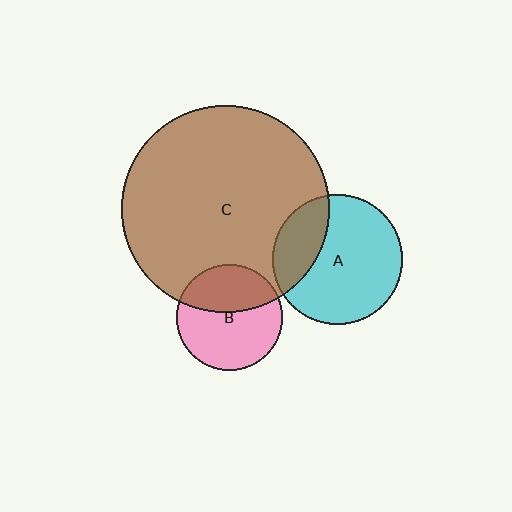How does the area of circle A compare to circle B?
Approximately 1.5 times.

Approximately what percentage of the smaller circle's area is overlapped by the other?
Approximately 40%.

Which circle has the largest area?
Circle C (brown).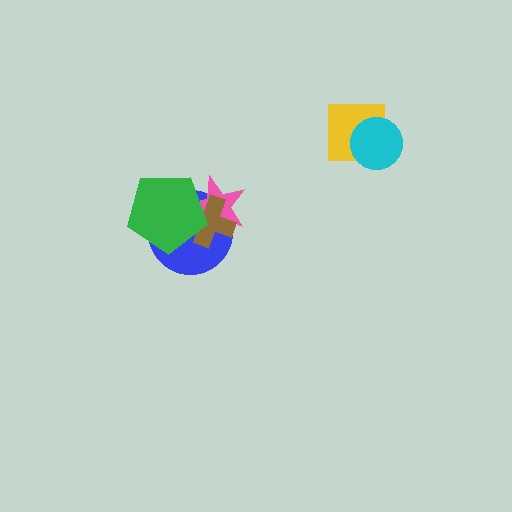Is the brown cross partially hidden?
Yes, it is partially covered by another shape.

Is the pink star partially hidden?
Yes, it is partially covered by another shape.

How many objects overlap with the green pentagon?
3 objects overlap with the green pentagon.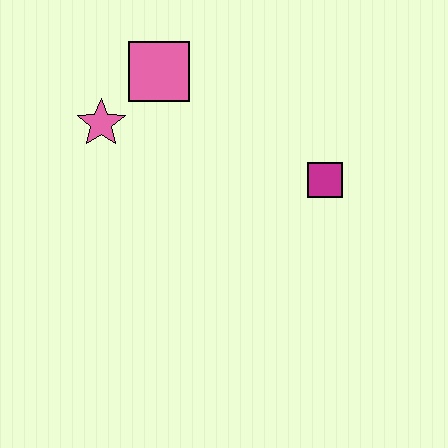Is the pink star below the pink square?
Yes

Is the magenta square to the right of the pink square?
Yes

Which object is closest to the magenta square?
The pink square is closest to the magenta square.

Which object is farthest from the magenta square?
The pink star is farthest from the magenta square.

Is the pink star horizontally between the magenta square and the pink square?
No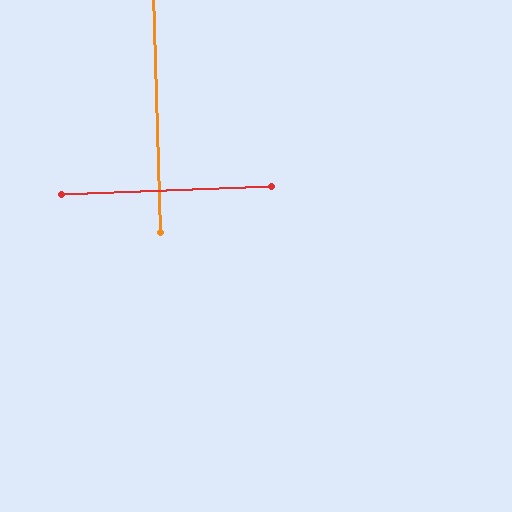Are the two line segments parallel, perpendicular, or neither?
Perpendicular — they meet at approximately 89°.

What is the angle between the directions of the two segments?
Approximately 89 degrees.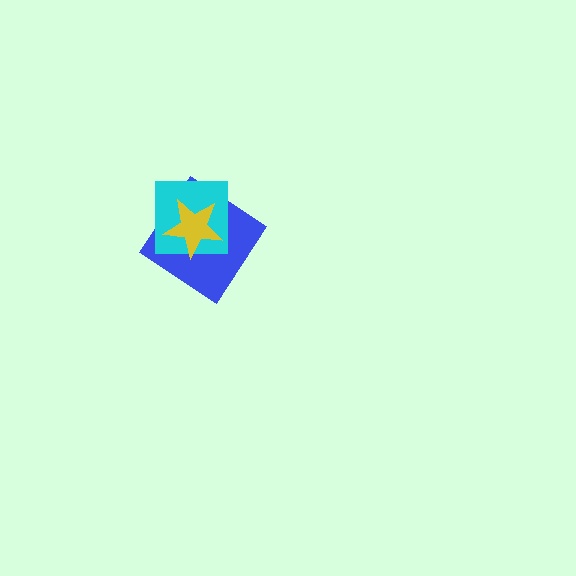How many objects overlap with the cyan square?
2 objects overlap with the cyan square.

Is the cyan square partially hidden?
Yes, it is partially covered by another shape.